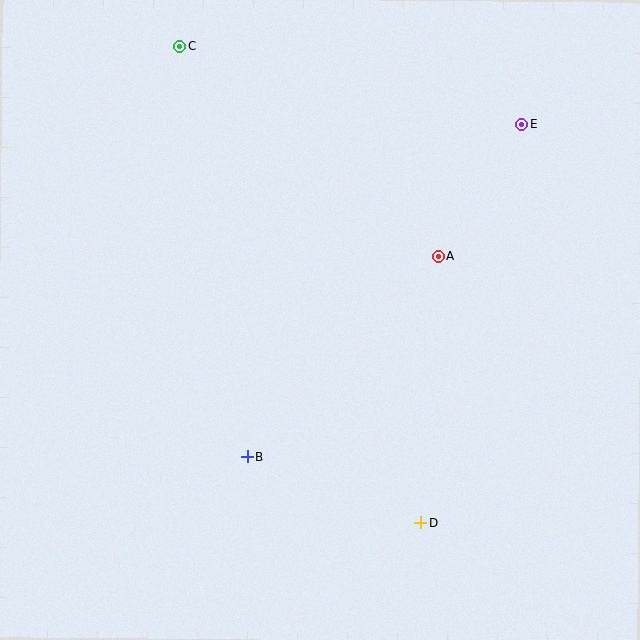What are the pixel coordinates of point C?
Point C is at (180, 46).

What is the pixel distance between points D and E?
The distance between D and E is 411 pixels.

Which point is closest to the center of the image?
Point A at (438, 257) is closest to the center.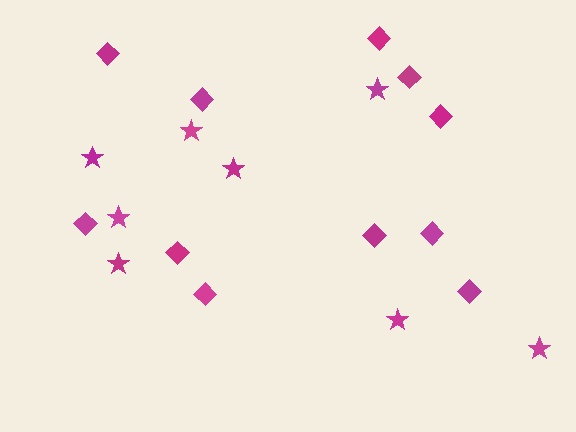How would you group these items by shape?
There are 2 groups: one group of diamonds (11) and one group of stars (8).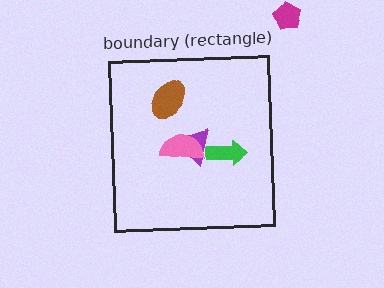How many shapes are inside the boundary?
4 inside, 1 outside.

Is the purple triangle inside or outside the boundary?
Inside.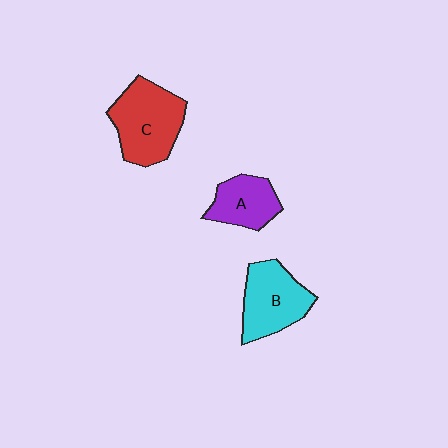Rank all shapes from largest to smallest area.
From largest to smallest: C (red), B (cyan), A (purple).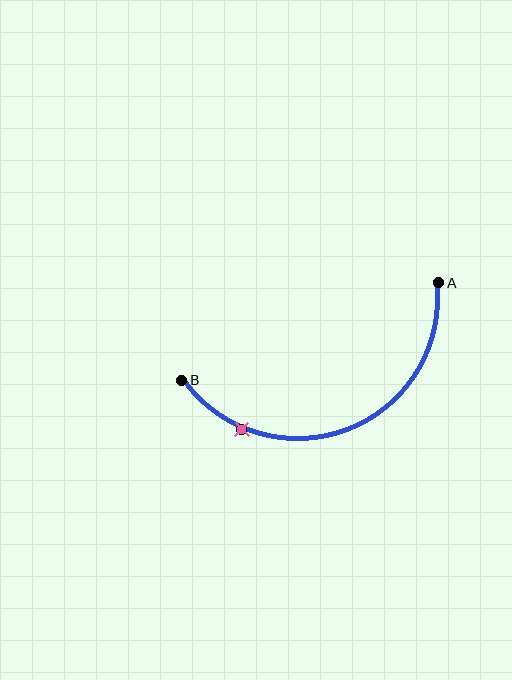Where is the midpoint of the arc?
The arc midpoint is the point on the curve farthest from the straight line joining A and B. It sits below that line.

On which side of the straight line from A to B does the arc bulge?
The arc bulges below the straight line connecting A and B.